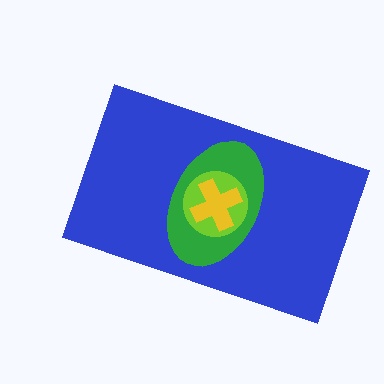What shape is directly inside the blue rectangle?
The green ellipse.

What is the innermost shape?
The yellow cross.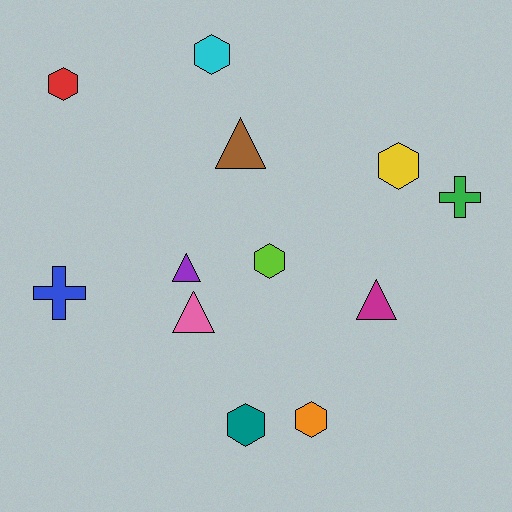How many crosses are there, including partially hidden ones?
There are 2 crosses.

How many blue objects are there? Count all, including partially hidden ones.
There is 1 blue object.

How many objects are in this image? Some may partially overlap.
There are 12 objects.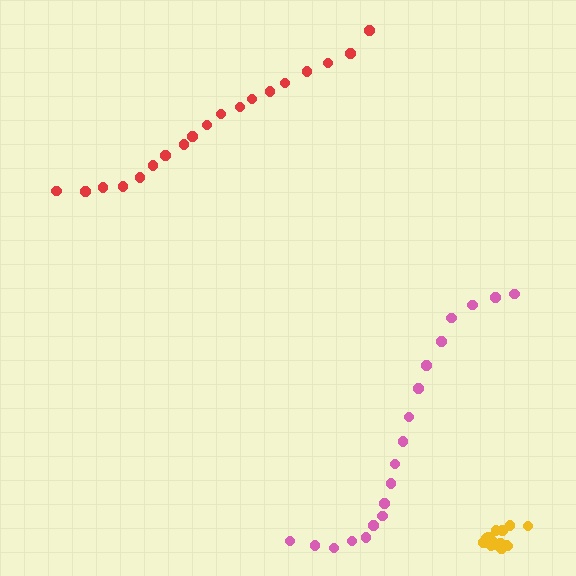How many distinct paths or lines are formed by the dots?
There are 3 distinct paths.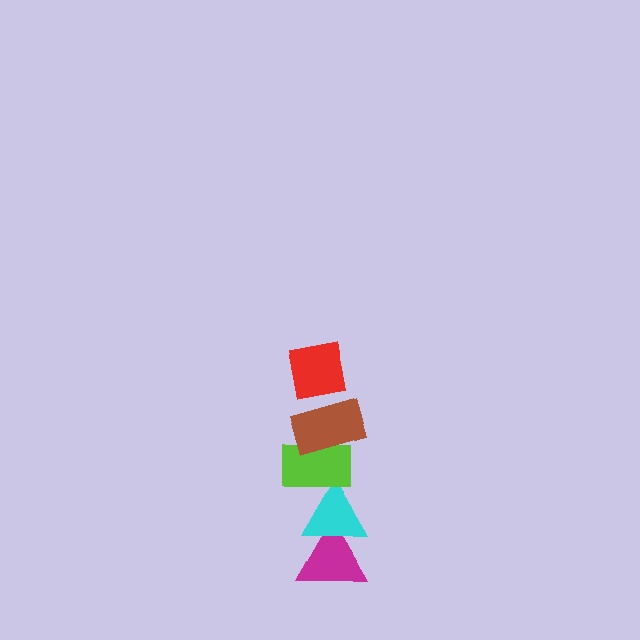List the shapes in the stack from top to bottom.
From top to bottom: the red square, the brown rectangle, the lime rectangle, the cyan triangle, the magenta triangle.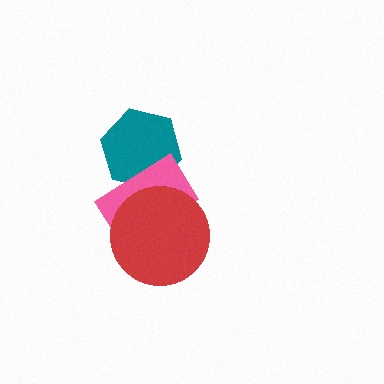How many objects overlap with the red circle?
1 object overlaps with the red circle.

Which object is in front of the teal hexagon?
The pink rectangle is in front of the teal hexagon.